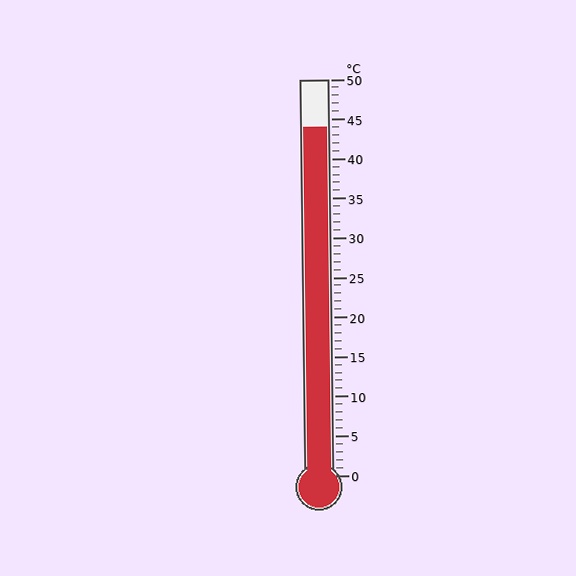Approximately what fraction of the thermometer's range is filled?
The thermometer is filled to approximately 90% of its range.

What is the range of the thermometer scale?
The thermometer scale ranges from 0°C to 50°C.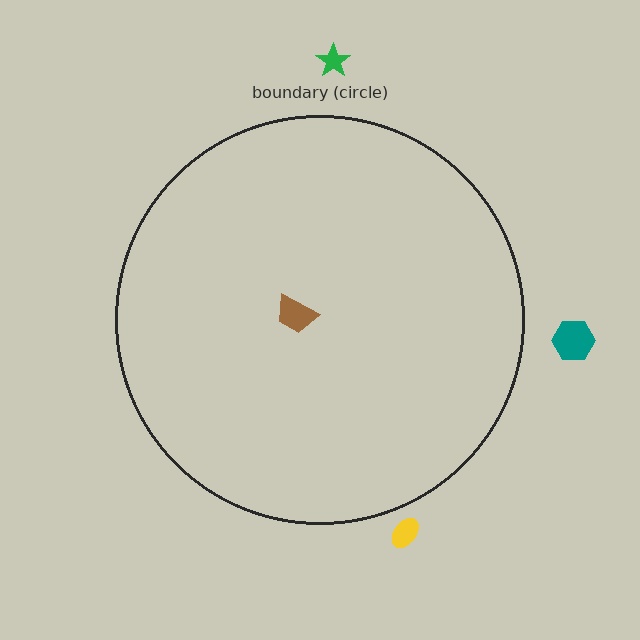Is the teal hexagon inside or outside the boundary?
Outside.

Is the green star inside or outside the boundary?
Outside.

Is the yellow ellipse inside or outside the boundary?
Outside.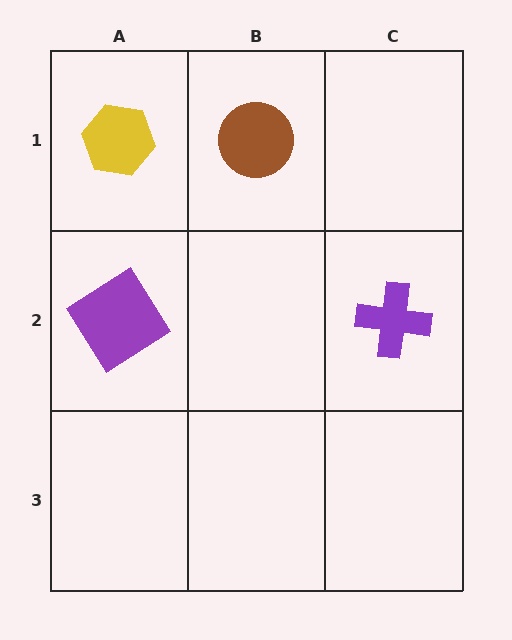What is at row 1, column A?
A yellow hexagon.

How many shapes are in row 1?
2 shapes.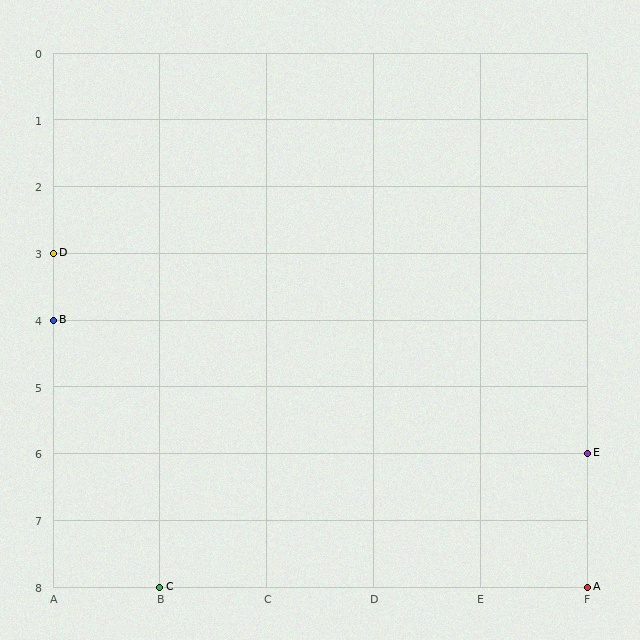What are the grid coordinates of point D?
Point D is at grid coordinates (A, 3).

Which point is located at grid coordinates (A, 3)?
Point D is at (A, 3).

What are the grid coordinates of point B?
Point B is at grid coordinates (A, 4).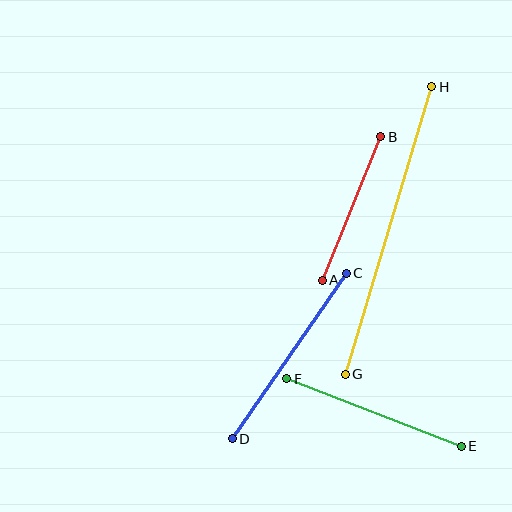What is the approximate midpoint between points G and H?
The midpoint is at approximately (389, 231) pixels.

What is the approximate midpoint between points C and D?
The midpoint is at approximately (289, 356) pixels.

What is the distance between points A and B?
The distance is approximately 155 pixels.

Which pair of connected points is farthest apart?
Points G and H are farthest apart.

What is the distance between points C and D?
The distance is approximately 201 pixels.